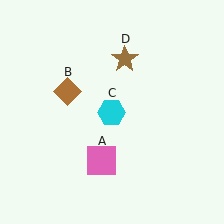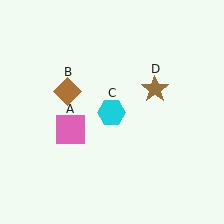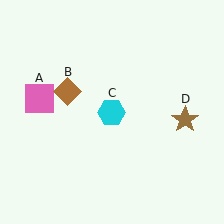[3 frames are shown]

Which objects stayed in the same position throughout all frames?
Brown diamond (object B) and cyan hexagon (object C) remained stationary.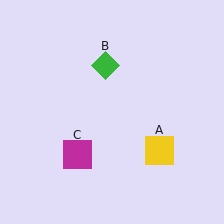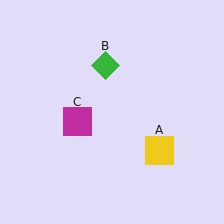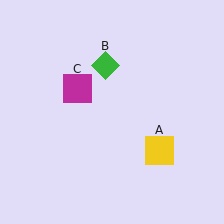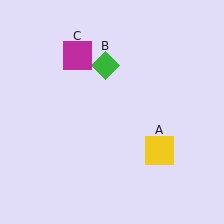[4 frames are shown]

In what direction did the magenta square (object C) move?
The magenta square (object C) moved up.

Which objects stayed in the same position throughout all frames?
Yellow square (object A) and green diamond (object B) remained stationary.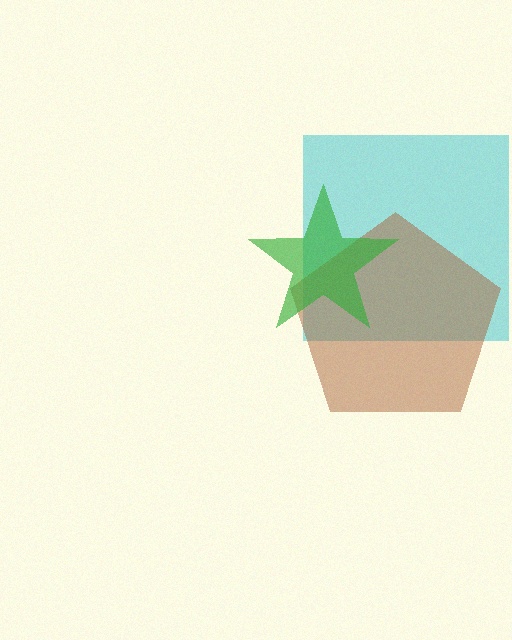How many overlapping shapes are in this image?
There are 3 overlapping shapes in the image.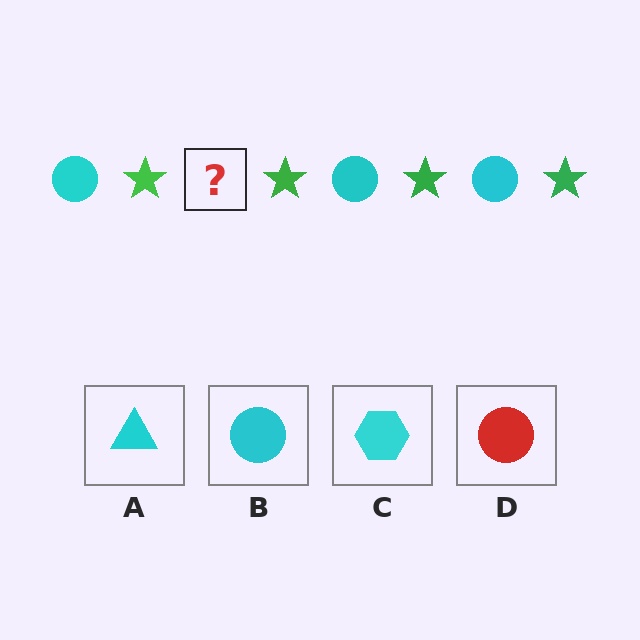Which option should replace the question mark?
Option B.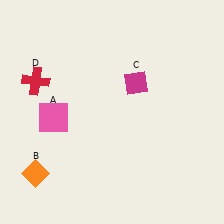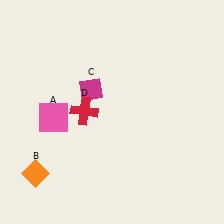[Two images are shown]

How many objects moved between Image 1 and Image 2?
2 objects moved between the two images.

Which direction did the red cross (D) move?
The red cross (D) moved right.